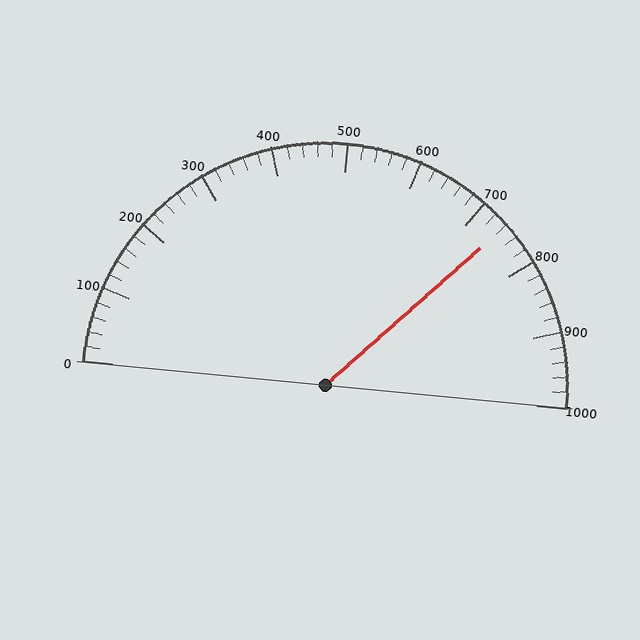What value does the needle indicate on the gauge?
The needle indicates approximately 740.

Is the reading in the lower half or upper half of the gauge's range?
The reading is in the upper half of the range (0 to 1000).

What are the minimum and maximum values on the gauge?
The gauge ranges from 0 to 1000.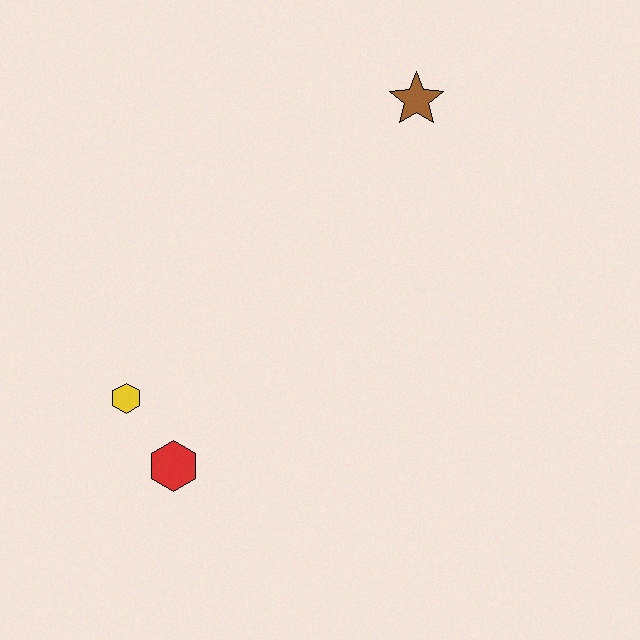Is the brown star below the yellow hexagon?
No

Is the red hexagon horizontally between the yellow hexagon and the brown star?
Yes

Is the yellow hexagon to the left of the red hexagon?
Yes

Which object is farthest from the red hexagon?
The brown star is farthest from the red hexagon.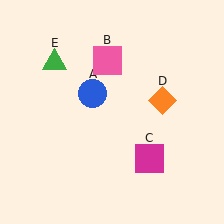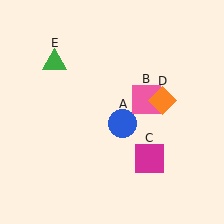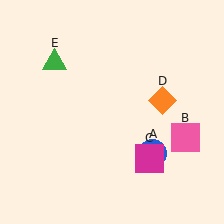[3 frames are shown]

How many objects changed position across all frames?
2 objects changed position: blue circle (object A), pink square (object B).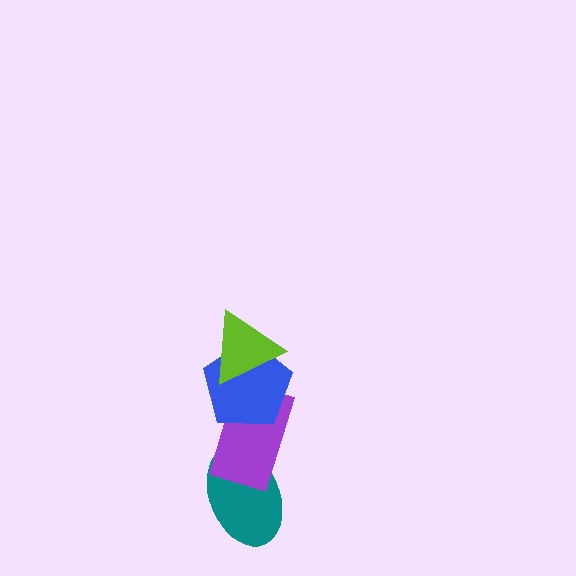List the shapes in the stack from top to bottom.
From top to bottom: the lime triangle, the blue pentagon, the purple rectangle, the teal ellipse.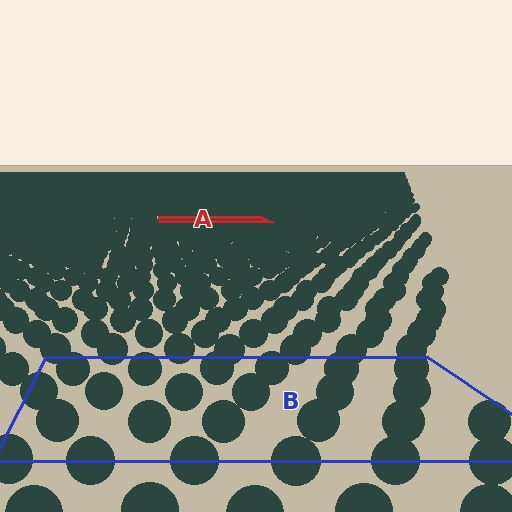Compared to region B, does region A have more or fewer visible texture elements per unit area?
Region A has more texture elements per unit area — they are packed more densely because it is farther away.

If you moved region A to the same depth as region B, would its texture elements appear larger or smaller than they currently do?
They would appear larger. At a closer depth, the same texture elements are projected at a bigger on-screen size.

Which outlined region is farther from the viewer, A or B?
Region A is farther from the viewer — the texture elements inside it appear smaller and more densely packed.